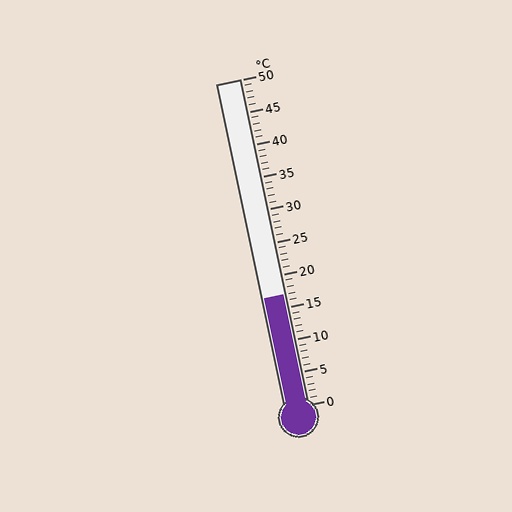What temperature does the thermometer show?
The thermometer shows approximately 17°C.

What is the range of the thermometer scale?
The thermometer scale ranges from 0°C to 50°C.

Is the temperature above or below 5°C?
The temperature is above 5°C.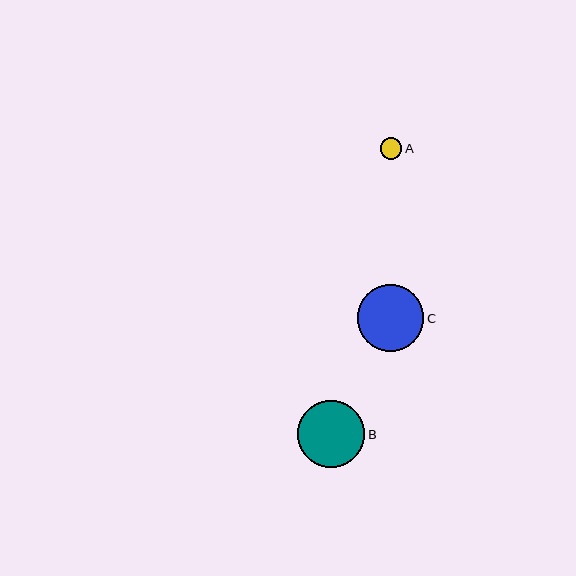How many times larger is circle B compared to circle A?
Circle B is approximately 3.2 times the size of circle A.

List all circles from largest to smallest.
From largest to smallest: B, C, A.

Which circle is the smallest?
Circle A is the smallest with a size of approximately 21 pixels.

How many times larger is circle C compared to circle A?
Circle C is approximately 3.2 times the size of circle A.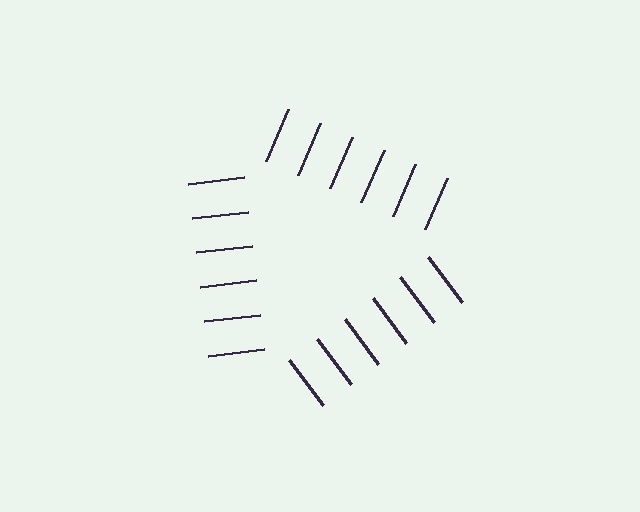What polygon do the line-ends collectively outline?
An illusory triangle — the line segments terminate on its edges but no continuous stroke is drawn.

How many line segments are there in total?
18 — 6 along each of the 3 edges.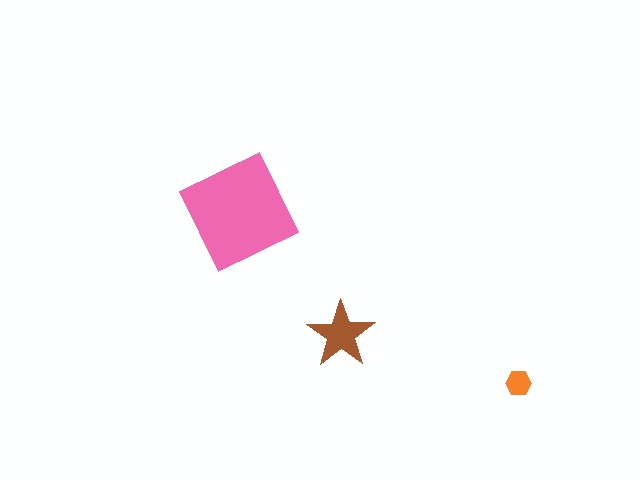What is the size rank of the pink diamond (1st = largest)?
1st.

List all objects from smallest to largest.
The orange hexagon, the brown star, the pink diamond.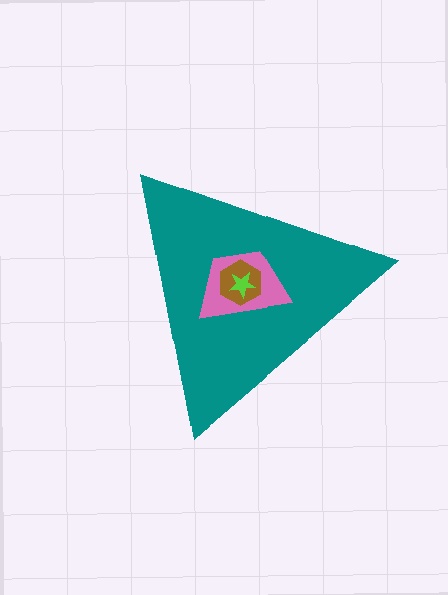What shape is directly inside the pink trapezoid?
The brown hexagon.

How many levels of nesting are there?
4.